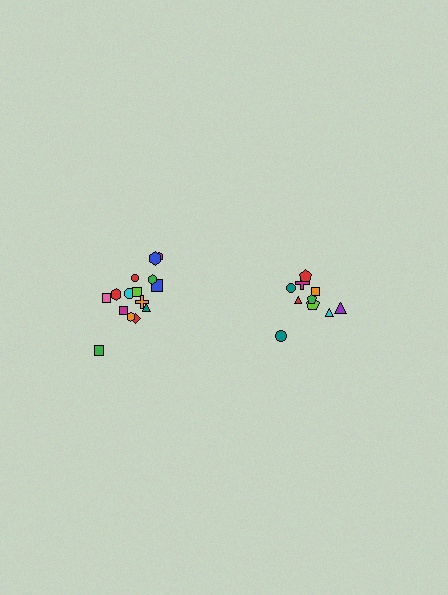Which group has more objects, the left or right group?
The left group.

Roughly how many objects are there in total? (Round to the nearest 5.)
Roughly 25 objects in total.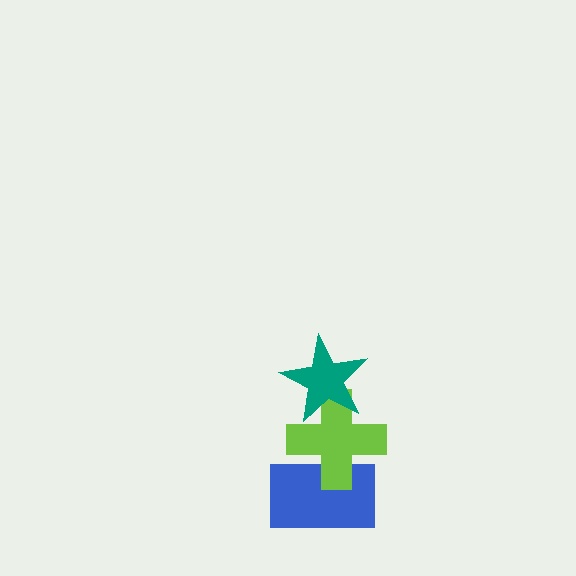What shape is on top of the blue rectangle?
The lime cross is on top of the blue rectangle.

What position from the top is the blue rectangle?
The blue rectangle is 3rd from the top.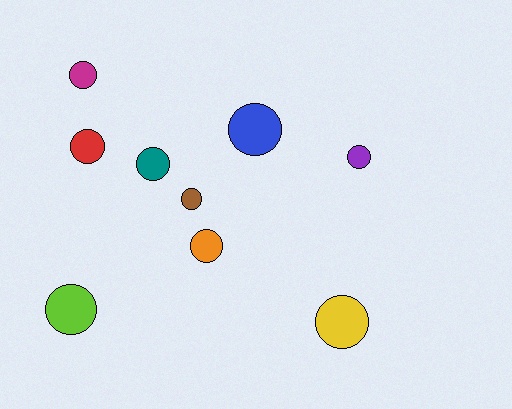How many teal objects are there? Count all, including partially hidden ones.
There is 1 teal object.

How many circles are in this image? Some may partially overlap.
There are 9 circles.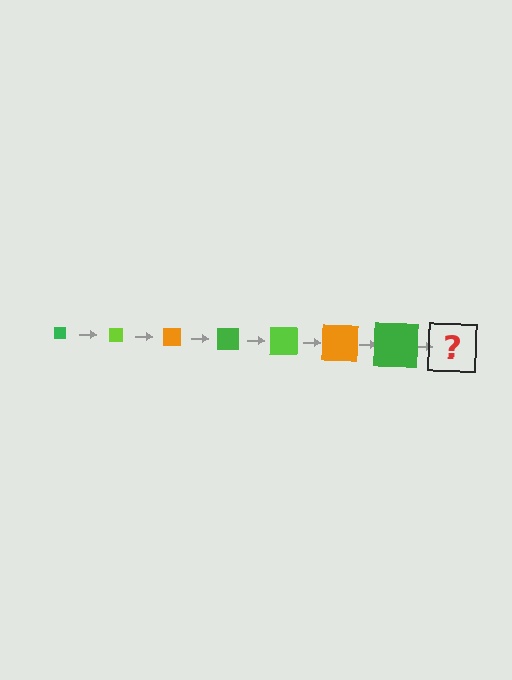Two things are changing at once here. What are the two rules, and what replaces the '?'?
The two rules are that the square grows larger each step and the color cycles through green, lime, and orange. The '?' should be a lime square, larger than the previous one.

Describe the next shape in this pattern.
It should be a lime square, larger than the previous one.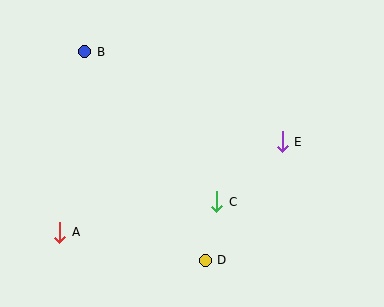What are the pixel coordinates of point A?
Point A is at (60, 232).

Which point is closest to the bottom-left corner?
Point A is closest to the bottom-left corner.